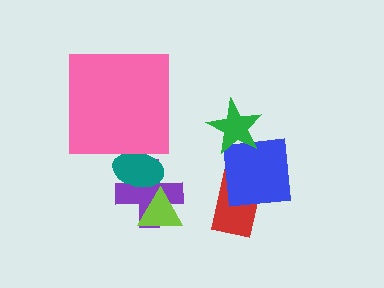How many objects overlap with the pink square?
0 objects overlap with the pink square.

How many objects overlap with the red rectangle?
1 object overlaps with the red rectangle.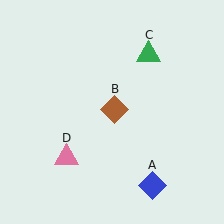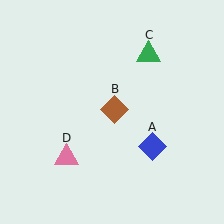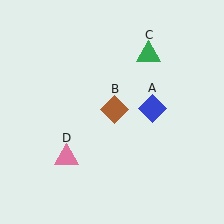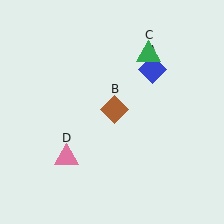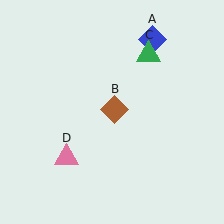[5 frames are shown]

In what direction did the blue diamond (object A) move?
The blue diamond (object A) moved up.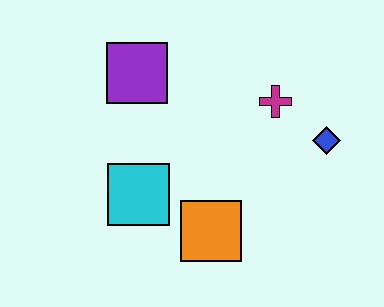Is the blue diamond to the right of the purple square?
Yes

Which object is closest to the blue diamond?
The magenta cross is closest to the blue diamond.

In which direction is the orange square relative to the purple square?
The orange square is below the purple square.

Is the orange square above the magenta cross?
No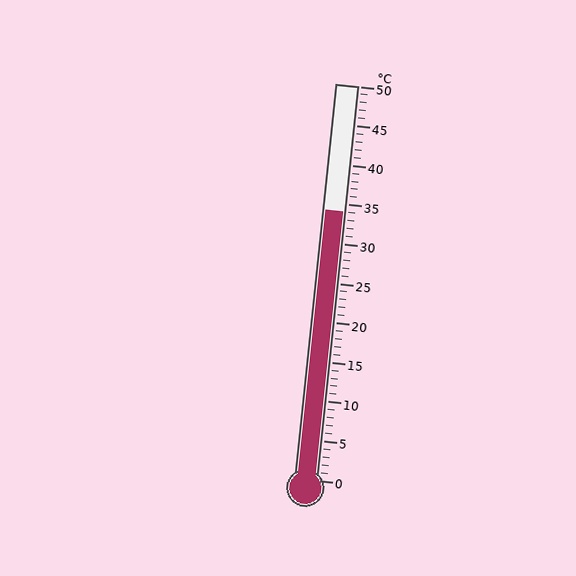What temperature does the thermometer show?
The thermometer shows approximately 34°C.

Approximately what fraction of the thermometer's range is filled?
The thermometer is filled to approximately 70% of its range.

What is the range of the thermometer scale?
The thermometer scale ranges from 0°C to 50°C.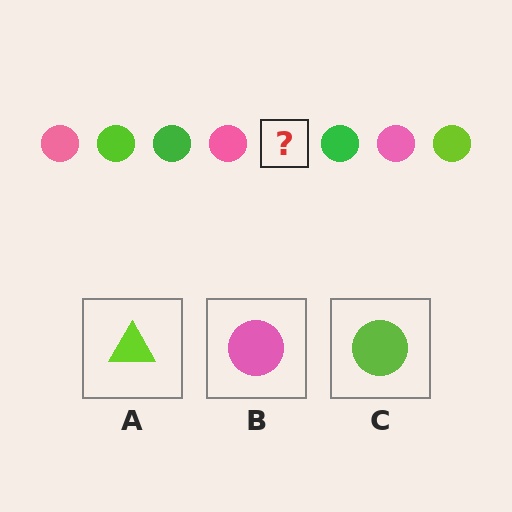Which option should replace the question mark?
Option C.